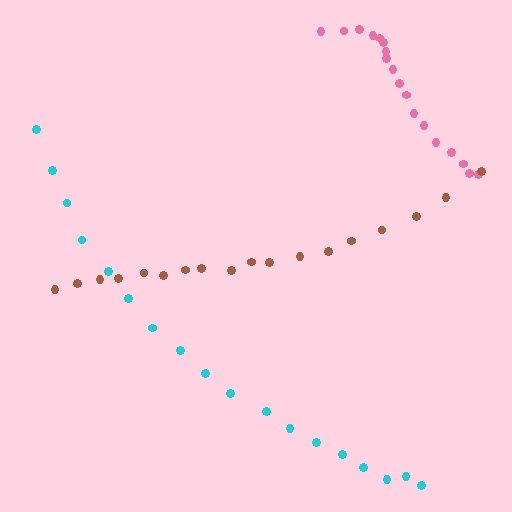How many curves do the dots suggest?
There are 3 distinct paths.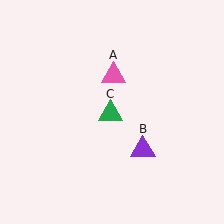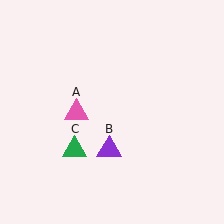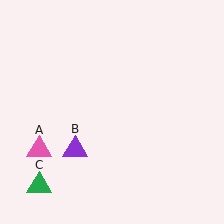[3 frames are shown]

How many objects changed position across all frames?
3 objects changed position: pink triangle (object A), purple triangle (object B), green triangle (object C).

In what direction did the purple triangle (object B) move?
The purple triangle (object B) moved left.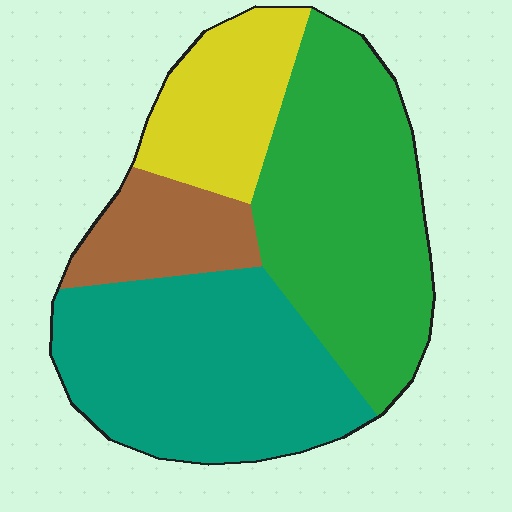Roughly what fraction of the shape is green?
Green covers 37% of the shape.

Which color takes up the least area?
Brown, at roughly 10%.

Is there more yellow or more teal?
Teal.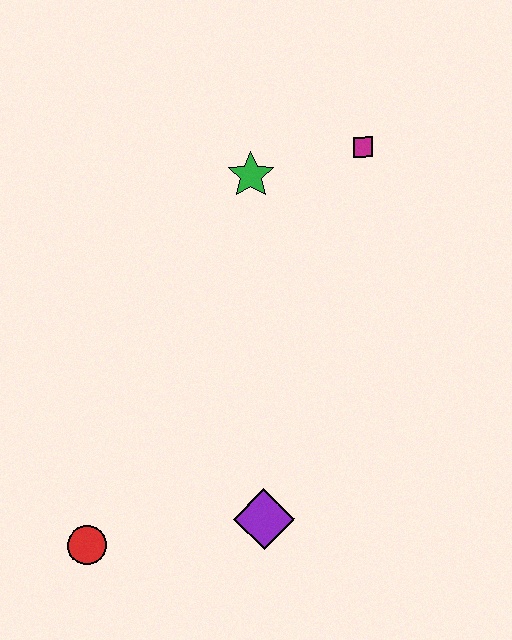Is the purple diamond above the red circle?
Yes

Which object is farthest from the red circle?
The magenta square is farthest from the red circle.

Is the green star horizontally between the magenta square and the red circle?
Yes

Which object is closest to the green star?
The magenta square is closest to the green star.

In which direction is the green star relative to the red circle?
The green star is above the red circle.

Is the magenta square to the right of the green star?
Yes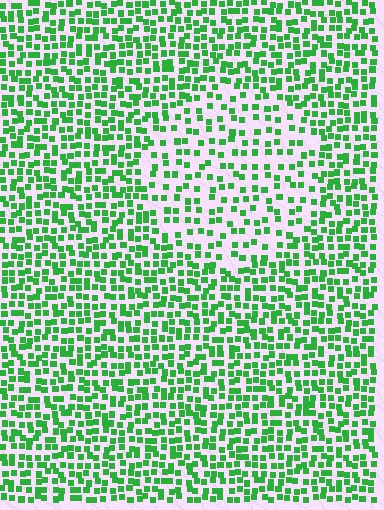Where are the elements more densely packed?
The elements are more densely packed outside the circle boundary.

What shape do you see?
I see a circle.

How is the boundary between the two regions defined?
The boundary is defined by a change in element density (approximately 1.8x ratio). All elements are the same color, size, and shape.